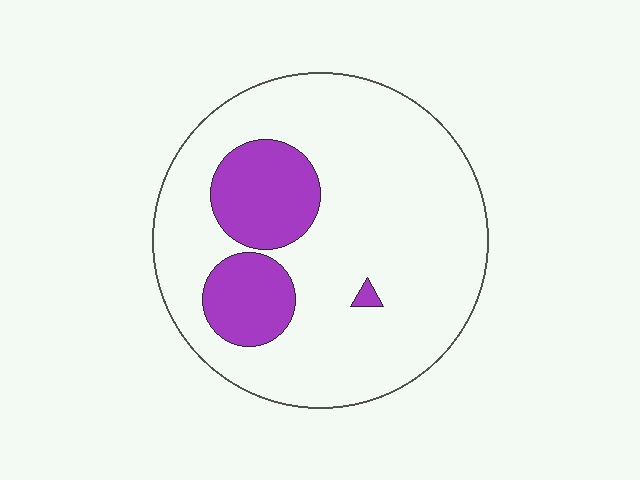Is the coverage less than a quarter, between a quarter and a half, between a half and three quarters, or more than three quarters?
Less than a quarter.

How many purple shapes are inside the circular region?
3.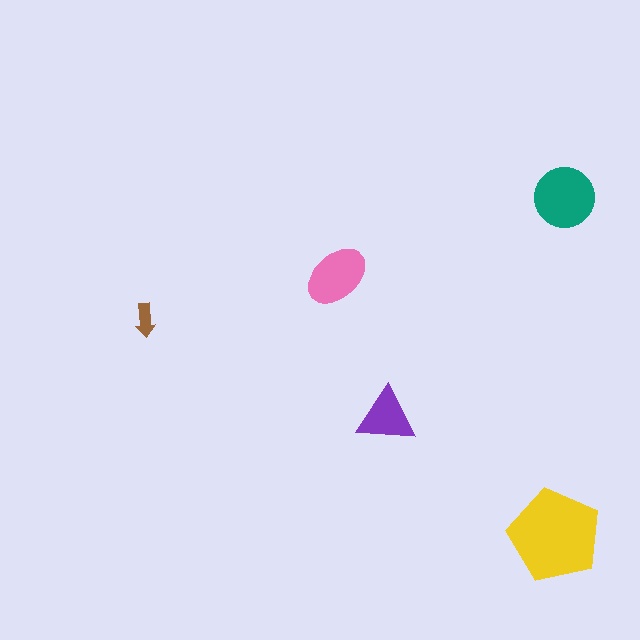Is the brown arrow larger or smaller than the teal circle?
Smaller.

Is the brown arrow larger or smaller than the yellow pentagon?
Smaller.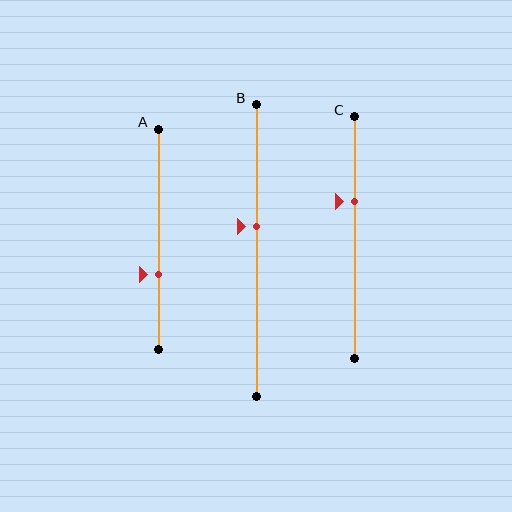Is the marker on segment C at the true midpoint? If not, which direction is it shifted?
No, the marker on segment C is shifted upward by about 15% of the segment length.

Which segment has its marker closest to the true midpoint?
Segment B has its marker closest to the true midpoint.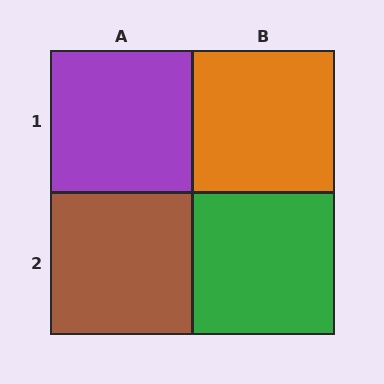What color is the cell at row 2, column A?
Brown.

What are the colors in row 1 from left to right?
Purple, orange.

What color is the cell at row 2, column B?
Green.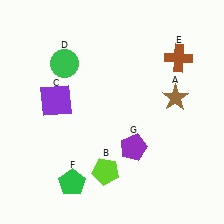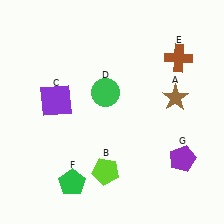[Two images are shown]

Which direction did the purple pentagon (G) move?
The purple pentagon (G) moved right.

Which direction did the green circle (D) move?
The green circle (D) moved right.